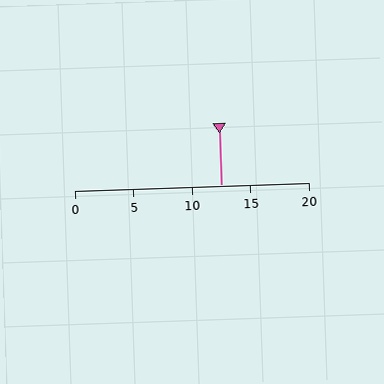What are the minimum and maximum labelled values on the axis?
The axis runs from 0 to 20.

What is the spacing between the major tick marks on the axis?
The major ticks are spaced 5 apart.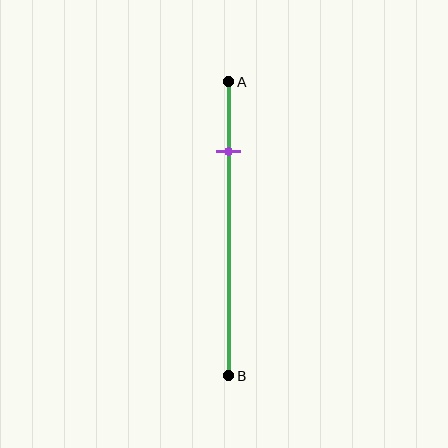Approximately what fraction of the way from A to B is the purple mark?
The purple mark is approximately 25% of the way from A to B.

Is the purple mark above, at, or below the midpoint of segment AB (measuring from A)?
The purple mark is above the midpoint of segment AB.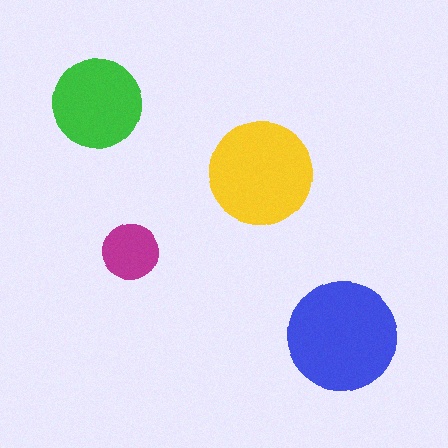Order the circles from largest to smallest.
the blue one, the yellow one, the green one, the magenta one.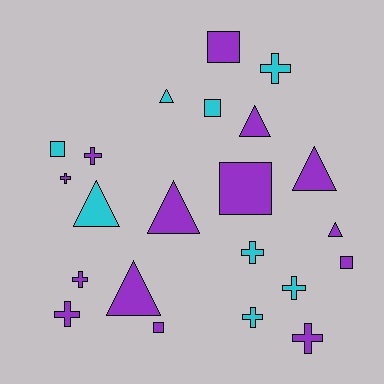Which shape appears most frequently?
Cross, with 9 objects.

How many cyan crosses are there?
There are 4 cyan crosses.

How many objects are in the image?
There are 22 objects.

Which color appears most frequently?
Purple, with 14 objects.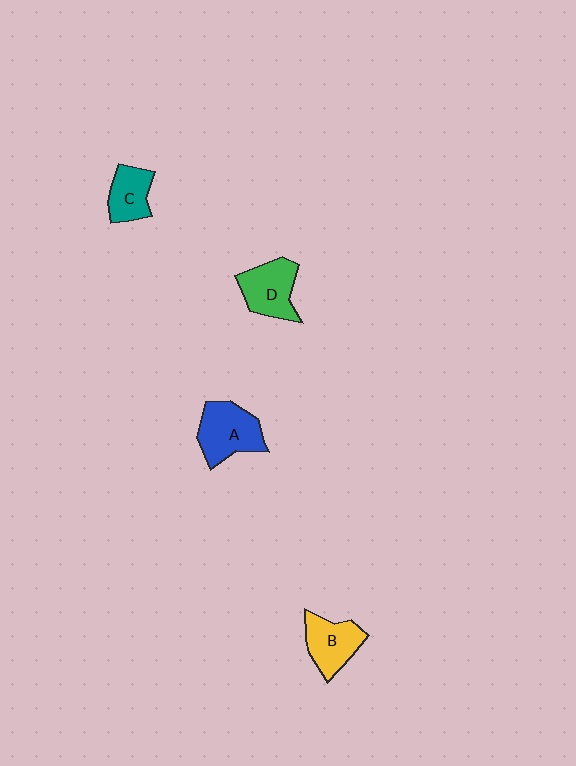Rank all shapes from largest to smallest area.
From largest to smallest: A (blue), D (green), B (yellow), C (teal).